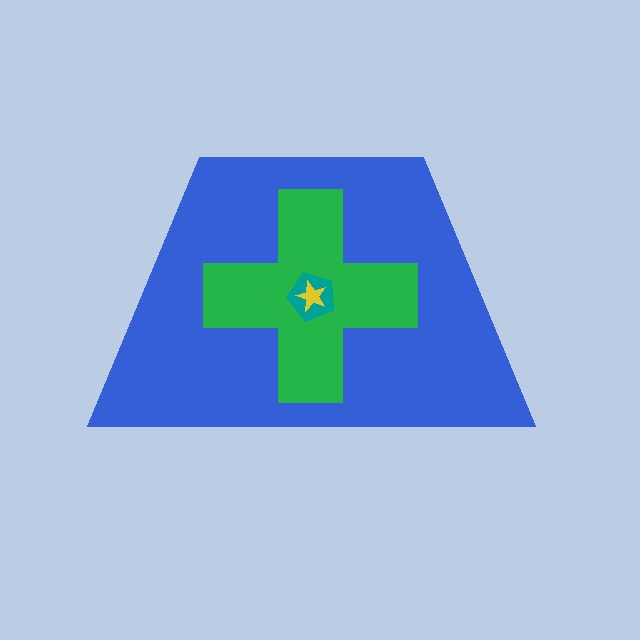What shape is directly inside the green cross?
The teal pentagon.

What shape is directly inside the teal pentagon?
The yellow star.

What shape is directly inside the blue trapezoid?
The green cross.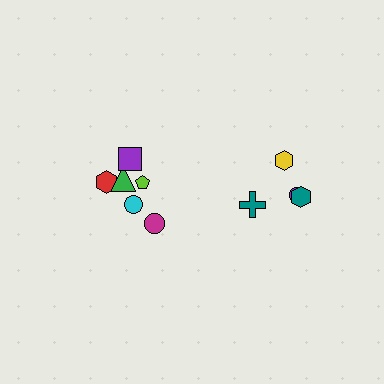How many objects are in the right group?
There are 4 objects.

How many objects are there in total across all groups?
There are 10 objects.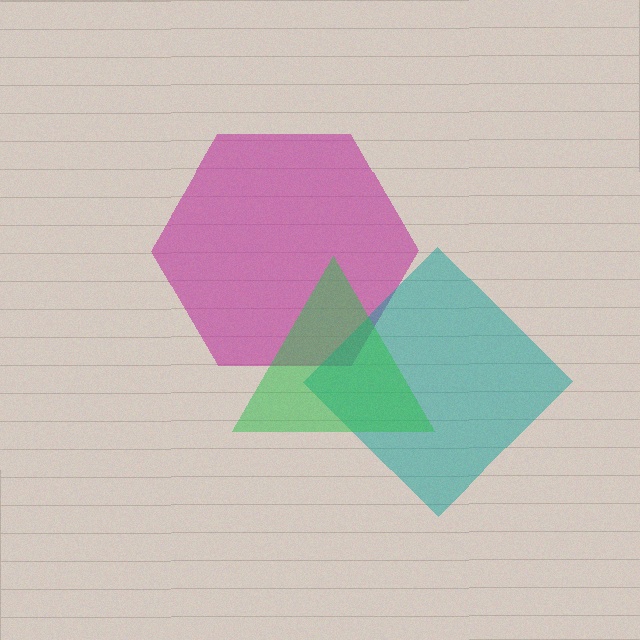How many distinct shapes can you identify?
There are 3 distinct shapes: a magenta hexagon, a teal diamond, a green triangle.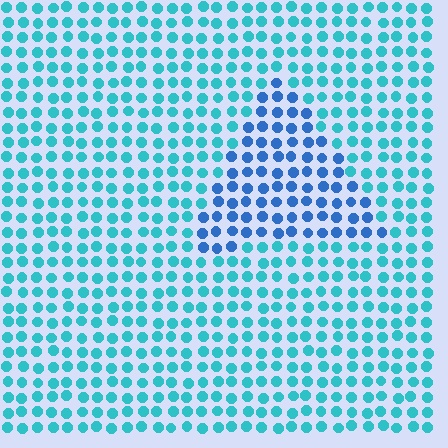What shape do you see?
I see a triangle.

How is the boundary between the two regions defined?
The boundary is defined purely by a slight shift in hue (about 33 degrees). Spacing, size, and orientation are identical on both sides.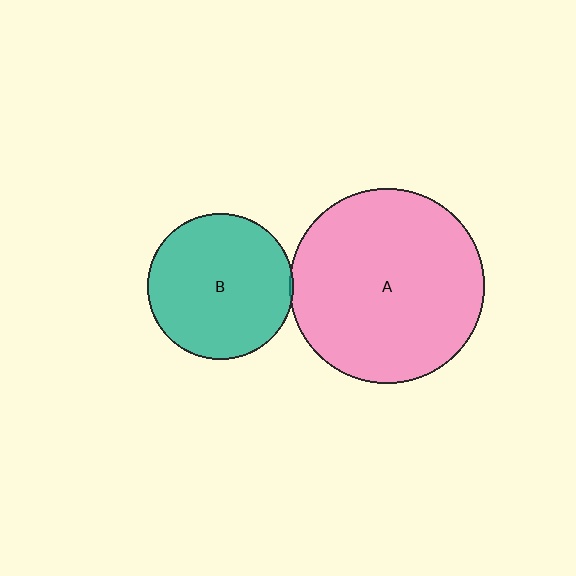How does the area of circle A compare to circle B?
Approximately 1.8 times.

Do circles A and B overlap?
Yes.